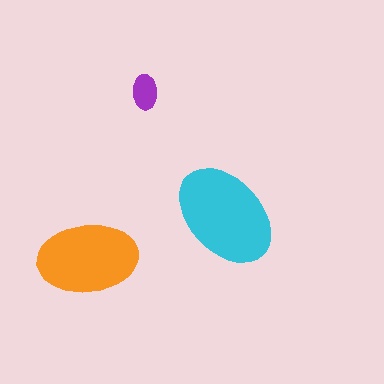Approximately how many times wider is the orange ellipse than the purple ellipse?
About 3 times wider.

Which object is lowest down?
The orange ellipse is bottommost.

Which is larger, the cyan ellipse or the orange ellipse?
The cyan one.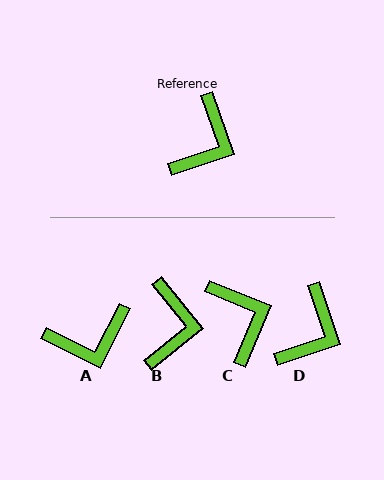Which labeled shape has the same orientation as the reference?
D.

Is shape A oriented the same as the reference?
No, it is off by about 46 degrees.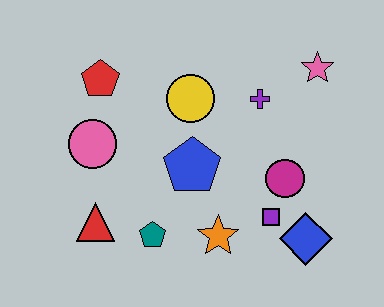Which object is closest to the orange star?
The purple square is closest to the orange star.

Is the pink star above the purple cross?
Yes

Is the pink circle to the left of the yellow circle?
Yes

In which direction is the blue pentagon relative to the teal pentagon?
The blue pentagon is above the teal pentagon.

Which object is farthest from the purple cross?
The red triangle is farthest from the purple cross.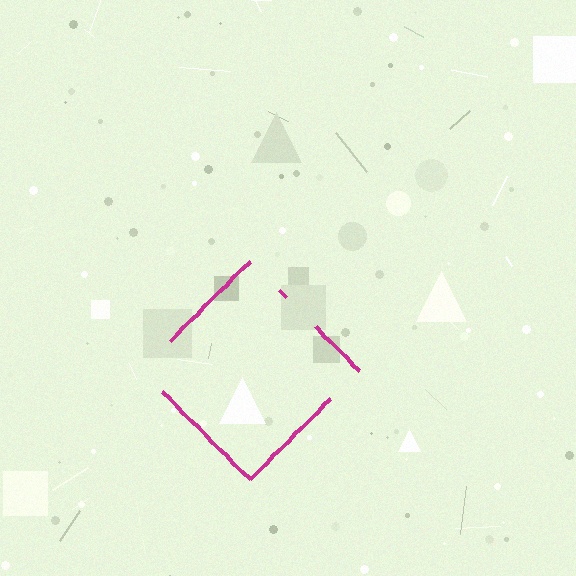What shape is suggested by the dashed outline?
The dashed outline suggests a diamond.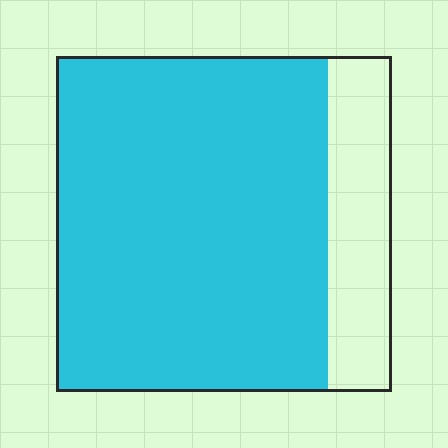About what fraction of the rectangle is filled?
About four fifths (4/5).